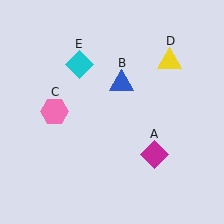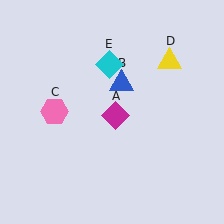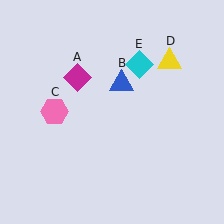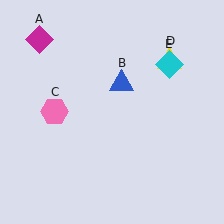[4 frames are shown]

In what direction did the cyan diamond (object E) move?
The cyan diamond (object E) moved right.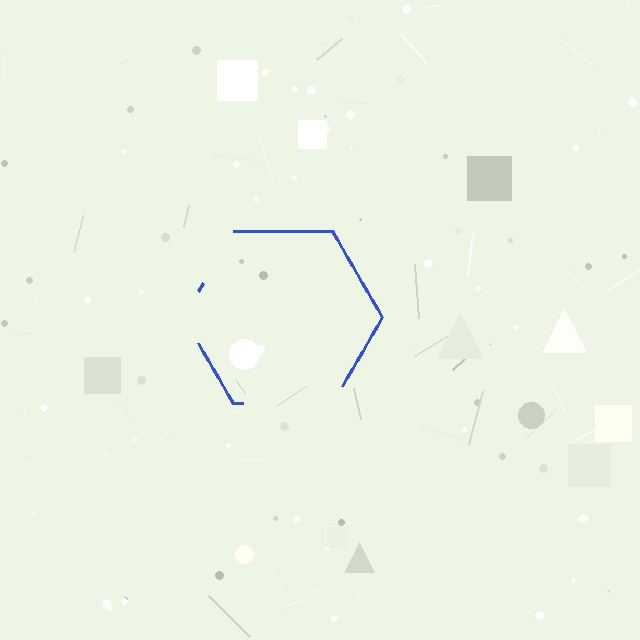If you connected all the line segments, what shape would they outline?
They would outline a hexagon.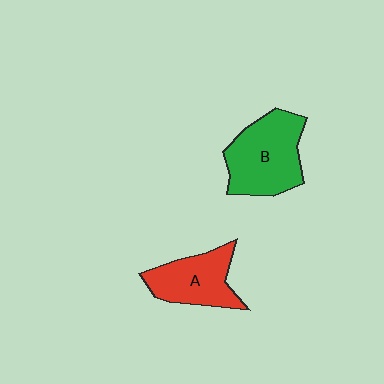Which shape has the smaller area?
Shape A (red).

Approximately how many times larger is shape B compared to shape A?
Approximately 1.3 times.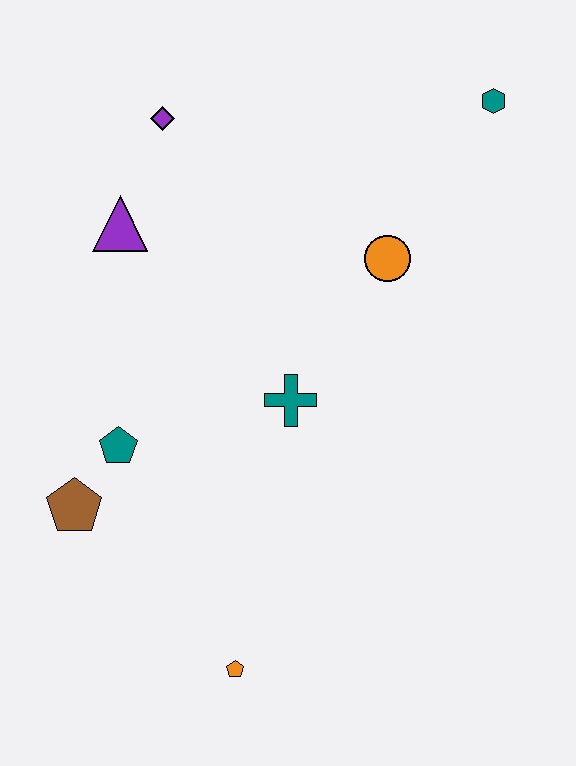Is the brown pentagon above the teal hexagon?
No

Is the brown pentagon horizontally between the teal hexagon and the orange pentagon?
No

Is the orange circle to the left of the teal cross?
No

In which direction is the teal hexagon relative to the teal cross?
The teal hexagon is above the teal cross.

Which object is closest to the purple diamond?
The purple triangle is closest to the purple diamond.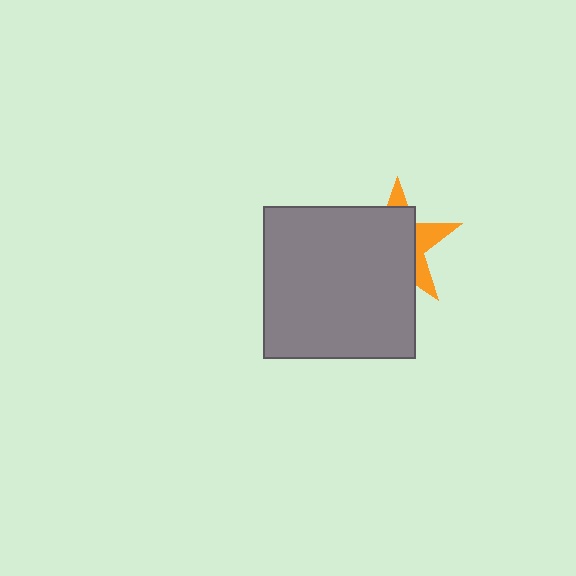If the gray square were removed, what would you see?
You would see the complete orange star.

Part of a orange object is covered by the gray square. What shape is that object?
It is a star.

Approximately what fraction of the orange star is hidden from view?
Roughly 69% of the orange star is hidden behind the gray square.